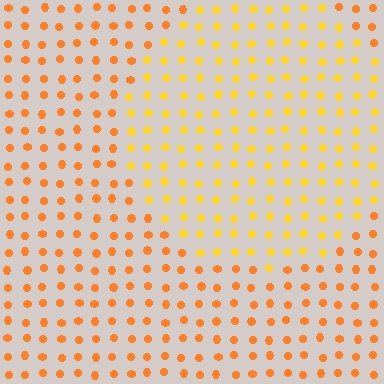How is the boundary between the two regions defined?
The boundary is defined purely by a slight shift in hue (about 24 degrees). Spacing, size, and orientation are identical on both sides.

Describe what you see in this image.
The image is filled with small orange elements in a uniform arrangement. A circle-shaped region is visible where the elements are tinted to a slightly different hue, forming a subtle color boundary.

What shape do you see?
I see a circle.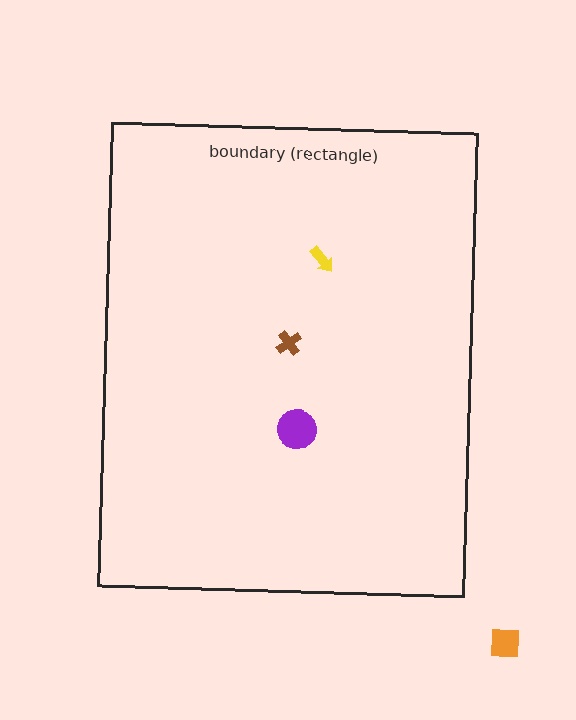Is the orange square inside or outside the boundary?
Outside.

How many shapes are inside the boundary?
3 inside, 1 outside.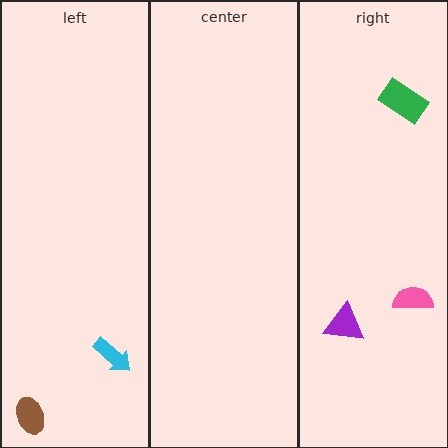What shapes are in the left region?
The brown ellipse, the cyan arrow.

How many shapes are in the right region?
3.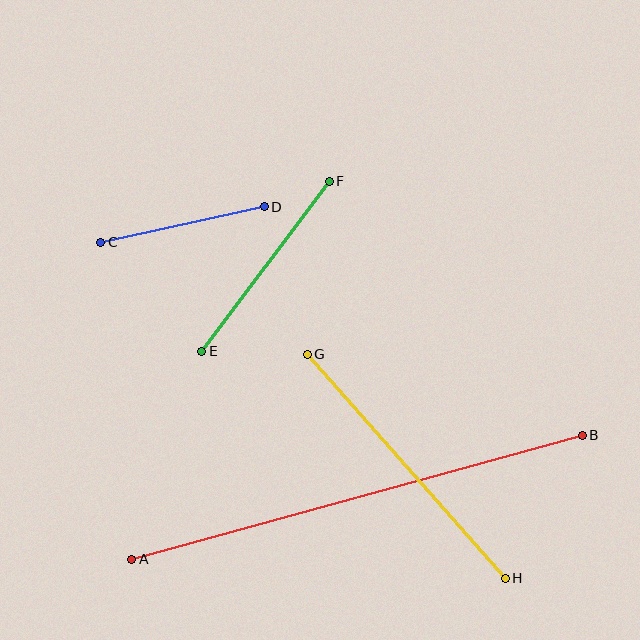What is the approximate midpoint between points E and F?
The midpoint is at approximately (265, 266) pixels.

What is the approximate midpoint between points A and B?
The midpoint is at approximately (357, 497) pixels.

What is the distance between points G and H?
The distance is approximately 299 pixels.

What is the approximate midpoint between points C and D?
The midpoint is at approximately (183, 224) pixels.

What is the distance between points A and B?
The distance is approximately 467 pixels.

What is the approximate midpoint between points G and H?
The midpoint is at approximately (406, 466) pixels.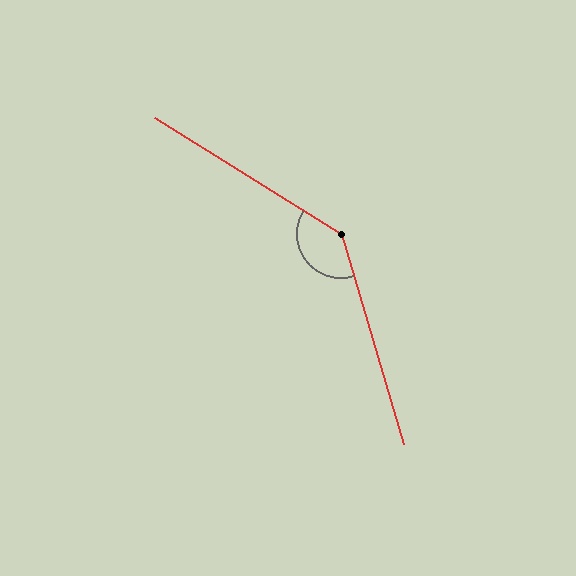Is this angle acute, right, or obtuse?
It is obtuse.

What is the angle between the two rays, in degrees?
Approximately 138 degrees.